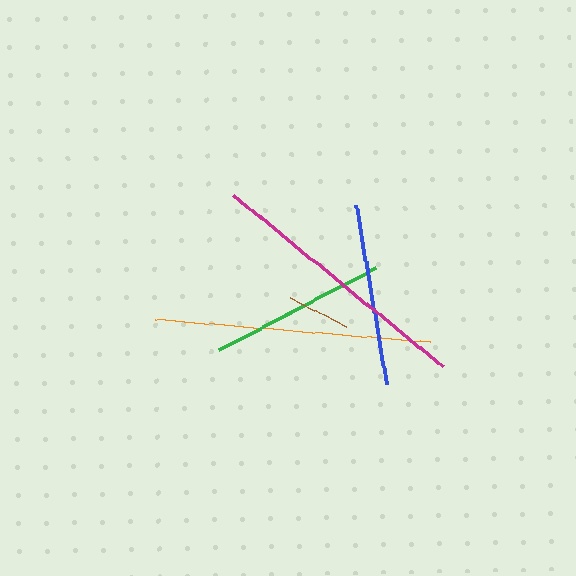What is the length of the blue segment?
The blue segment is approximately 182 pixels long.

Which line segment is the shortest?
The brown line is the shortest at approximately 62 pixels.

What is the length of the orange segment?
The orange segment is approximately 276 pixels long.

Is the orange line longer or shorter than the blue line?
The orange line is longer than the blue line.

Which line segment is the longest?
The orange line is the longest at approximately 276 pixels.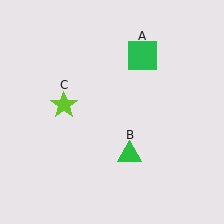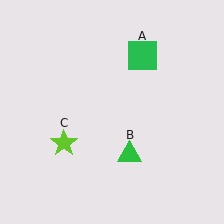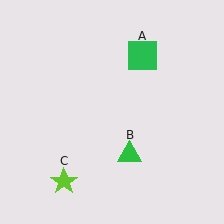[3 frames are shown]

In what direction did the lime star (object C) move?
The lime star (object C) moved down.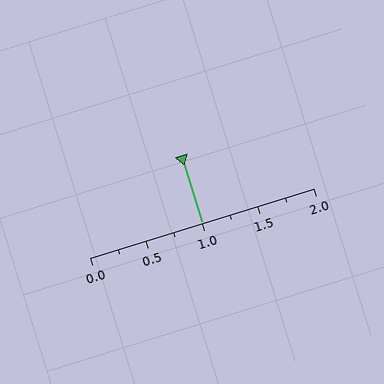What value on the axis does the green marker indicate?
The marker indicates approximately 1.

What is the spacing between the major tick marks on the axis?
The major ticks are spaced 0.5 apart.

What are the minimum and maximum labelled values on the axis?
The axis runs from 0.0 to 2.0.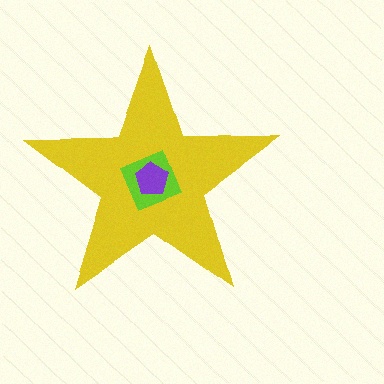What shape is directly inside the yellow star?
The lime diamond.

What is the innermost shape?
The purple pentagon.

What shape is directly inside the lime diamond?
The purple pentagon.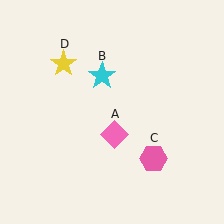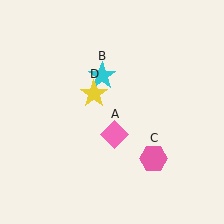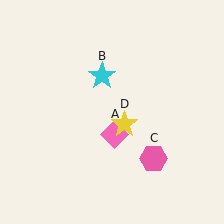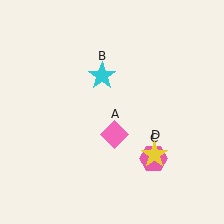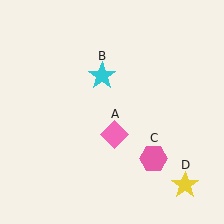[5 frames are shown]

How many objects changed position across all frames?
1 object changed position: yellow star (object D).